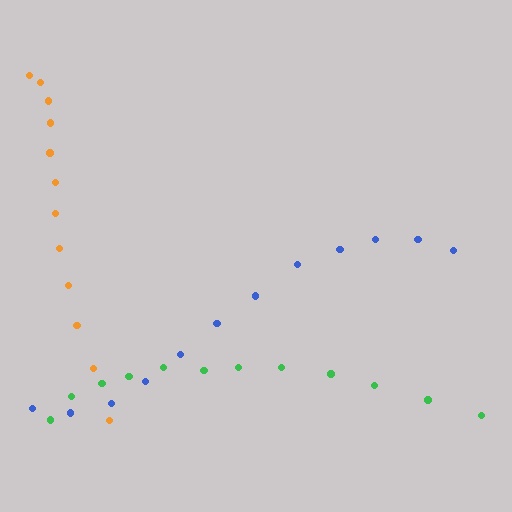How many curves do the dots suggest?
There are 3 distinct paths.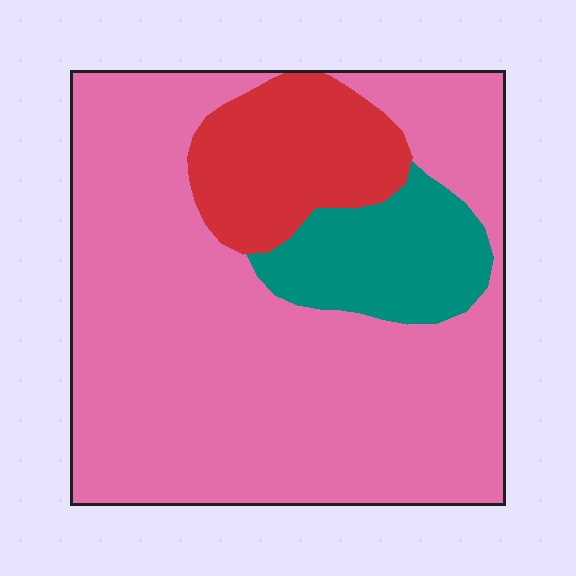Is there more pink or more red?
Pink.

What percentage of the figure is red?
Red covers 15% of the figure.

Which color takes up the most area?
Pink, at roughly 75%.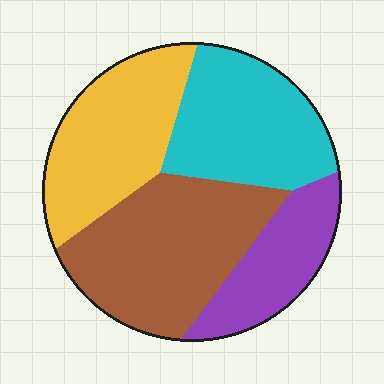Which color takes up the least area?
Purple, at roughly 15%.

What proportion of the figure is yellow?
Yellow covers roughly 25% of the figure.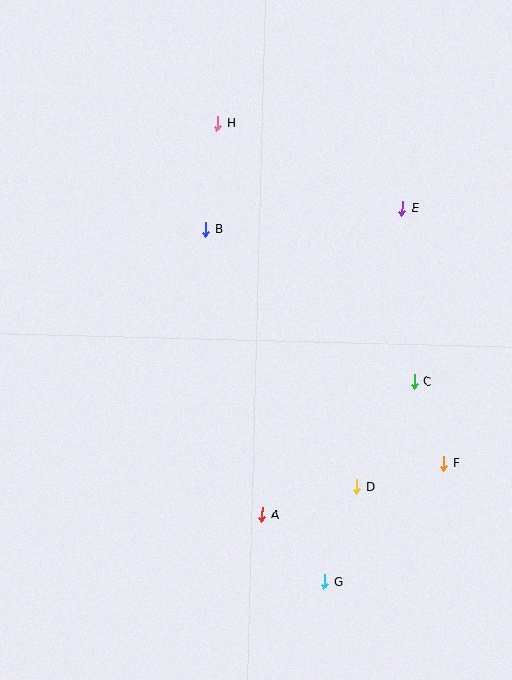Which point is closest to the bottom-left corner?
Point A is closest to the bottom-left corner.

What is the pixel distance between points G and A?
The distance between G and A is 92 pixels.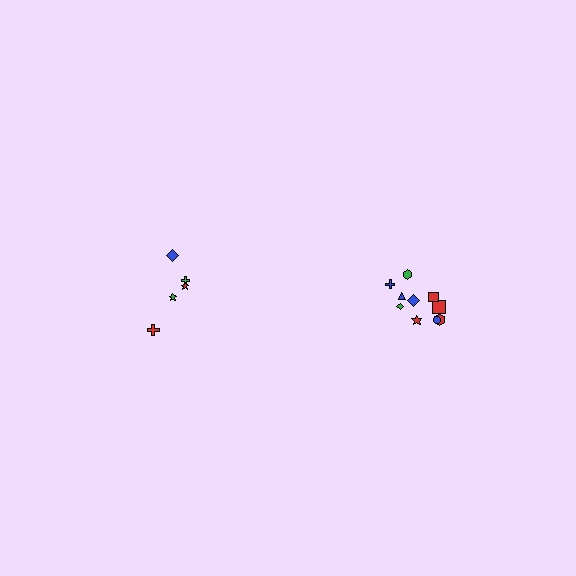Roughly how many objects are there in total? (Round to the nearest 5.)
Roughly 15 objects in total.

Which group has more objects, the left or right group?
The right group.